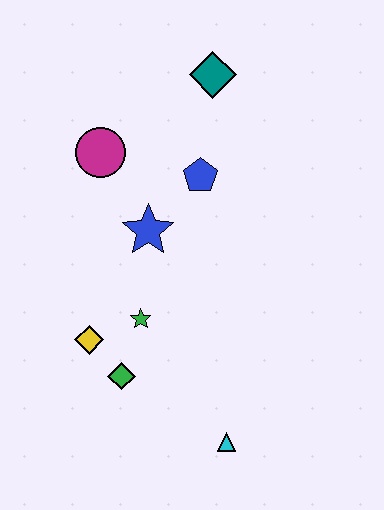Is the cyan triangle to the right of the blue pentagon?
Yes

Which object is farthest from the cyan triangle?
The teal diamond is farthest from the cyan triangle.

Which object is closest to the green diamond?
The yellow diamond is closest to the green diamond.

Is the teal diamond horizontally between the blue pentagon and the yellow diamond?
No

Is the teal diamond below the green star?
No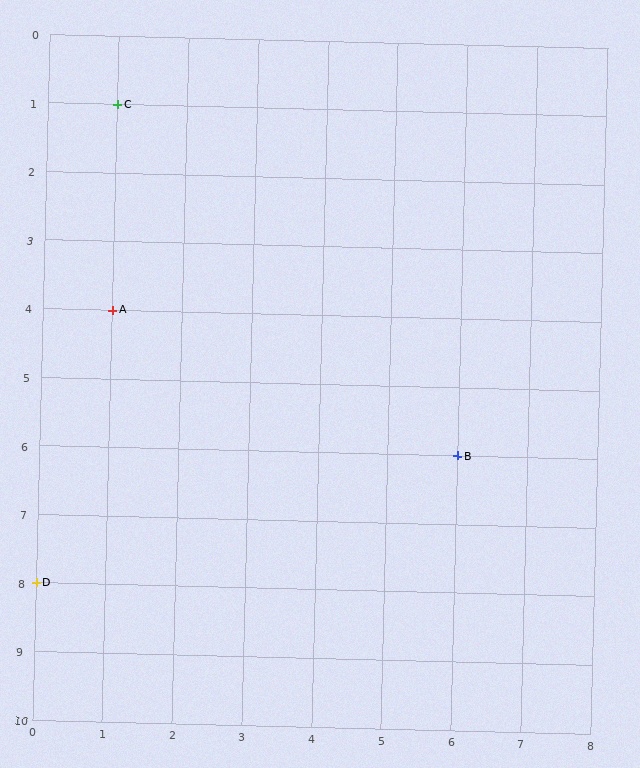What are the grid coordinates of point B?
Point B is at grid coordinates (6, 6).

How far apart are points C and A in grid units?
Points C and A are 3 rows apart.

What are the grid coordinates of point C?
Point C is at grid coordinates (1, 1).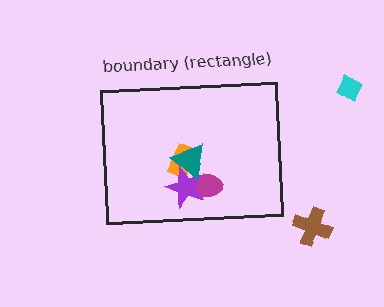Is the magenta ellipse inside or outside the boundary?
Inside.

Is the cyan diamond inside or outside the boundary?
Outside.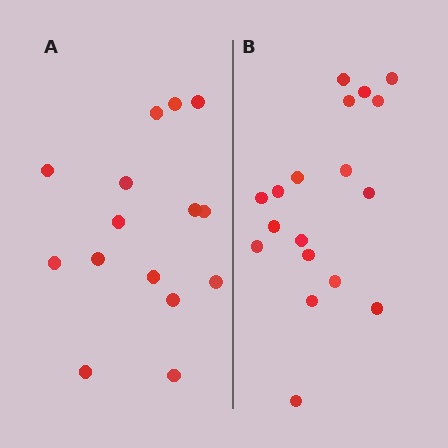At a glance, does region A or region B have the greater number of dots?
Region B (the right region) has more dots.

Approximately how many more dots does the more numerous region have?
Region B has just a few more — roughly 2 or 3 more dots than region A.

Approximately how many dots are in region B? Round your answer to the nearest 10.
About 20 dots. (The exact count is 18, which rounds to 20.)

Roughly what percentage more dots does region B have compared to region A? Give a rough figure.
About 20% more.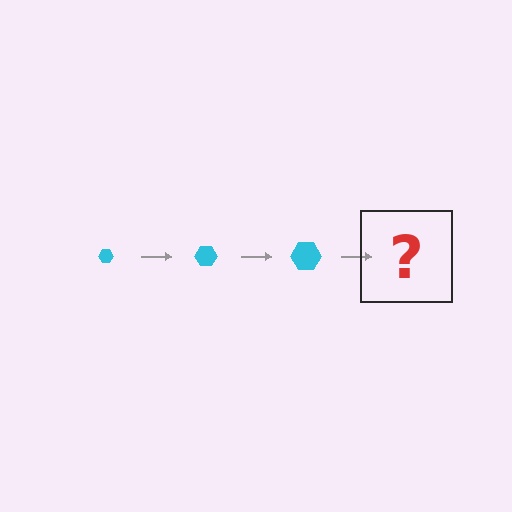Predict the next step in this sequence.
The next step is a cyan hexagon, larger than the previous one.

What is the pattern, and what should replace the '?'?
The pattern is that the hexagon gets progressively larger each step. The '?' should be a cyan hexagon, larger than the previous one.